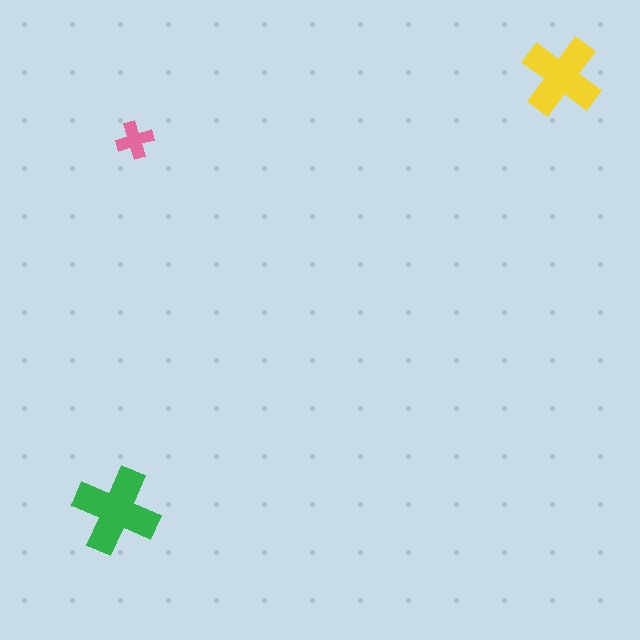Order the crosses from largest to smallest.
the green one, the yellow one, the pink one.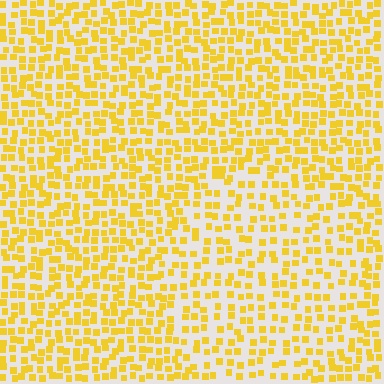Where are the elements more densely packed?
The elements are more densely packed outside the circle boundary.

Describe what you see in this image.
The image contains small yellow elements arranged at two different densities. A circle-shaped region is visible where the elements are less densely packed than the surrounding area.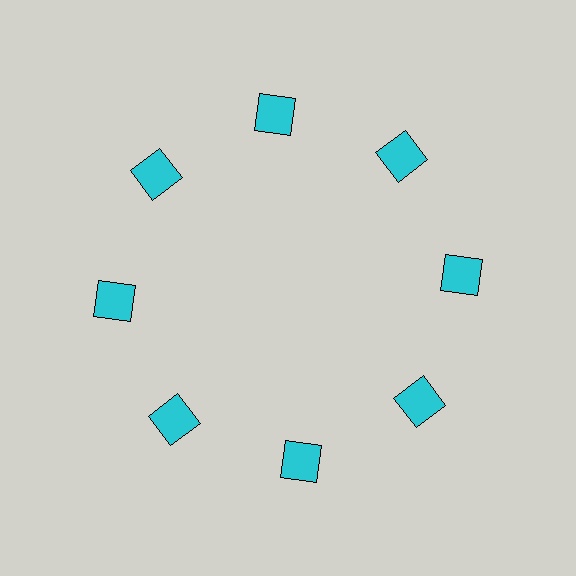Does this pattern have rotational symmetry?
Yes, this pattern has 8-fold rotational symmetry. It looks the same after rotating 45 degrees around the center.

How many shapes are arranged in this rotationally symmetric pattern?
There are 8 shapes, arranged in 8 groups of 1.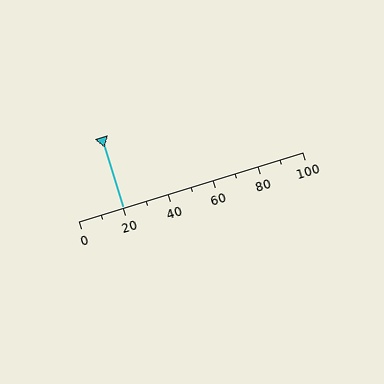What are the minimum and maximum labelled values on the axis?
The axis runs from 0 to 100.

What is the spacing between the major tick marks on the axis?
The major ticks are spaced 20 apart.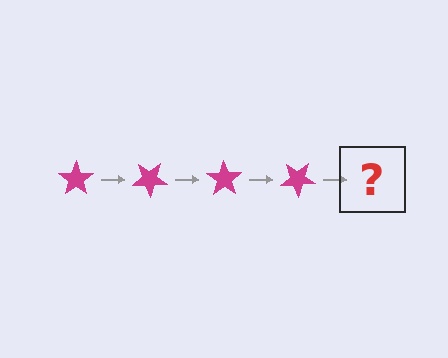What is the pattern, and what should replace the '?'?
The pattern is that the star rotates 35 degrees each step. The '?' should be a magenta star rotated 140 degrees.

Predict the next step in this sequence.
The next step is a magenta star rotated 140 degrees.